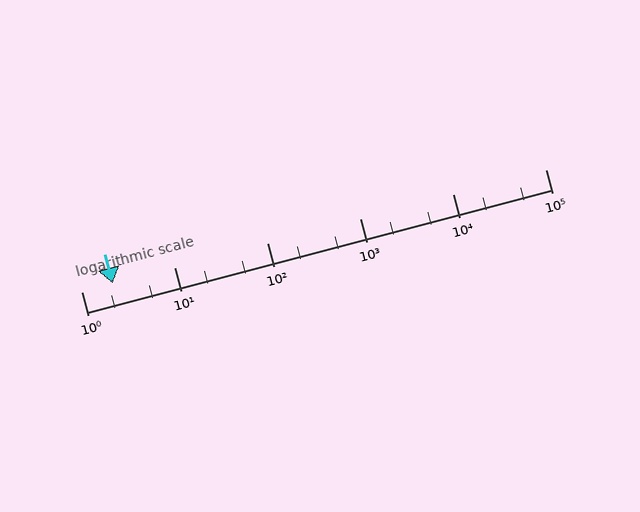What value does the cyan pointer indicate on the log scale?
The pointer indicates approximately 2.2.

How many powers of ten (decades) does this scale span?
The scale spans 5 decades, from 1 to 100000.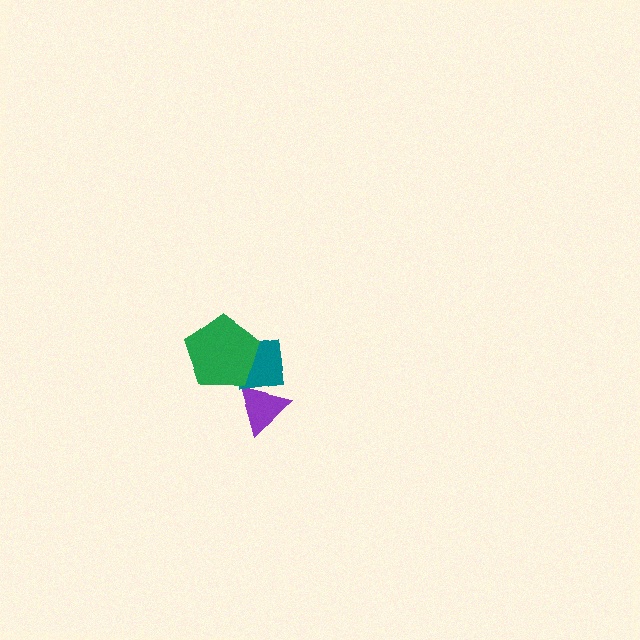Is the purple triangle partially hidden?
Yes, it is partially covered by another shape.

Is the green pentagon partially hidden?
No, no other shape covers it.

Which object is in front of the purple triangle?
The teal square is in front of the purple triangle.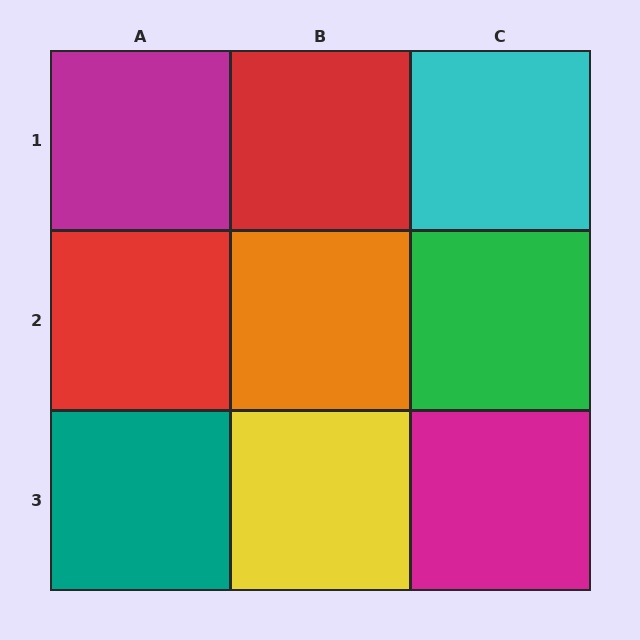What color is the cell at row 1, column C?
Cyan.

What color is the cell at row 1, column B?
Red.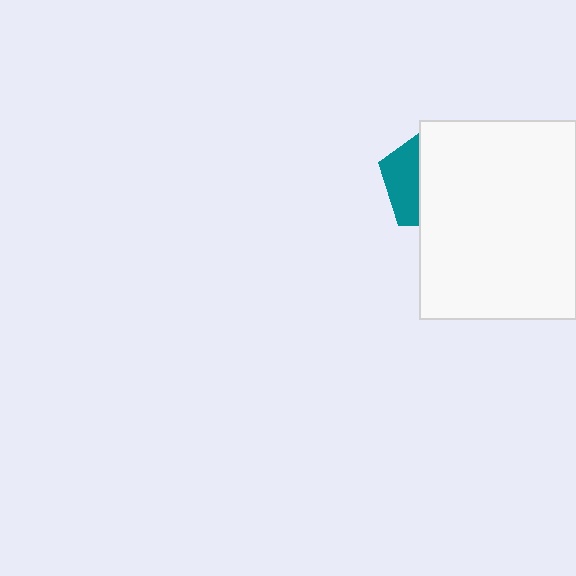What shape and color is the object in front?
The object in front is a white rectangle.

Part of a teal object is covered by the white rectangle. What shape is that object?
It is a pentagon.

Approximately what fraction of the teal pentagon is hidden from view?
Roughly 66% of the teal pentagon is hidden behind the white rectangle.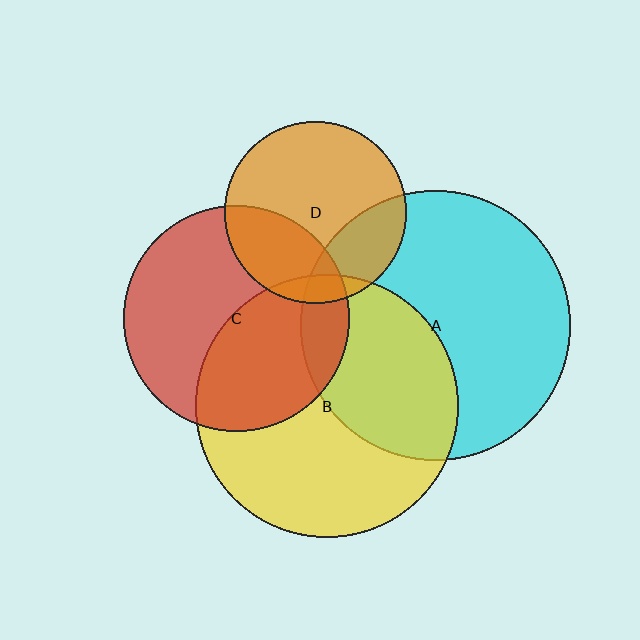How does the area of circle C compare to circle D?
Approximately 1.5 times.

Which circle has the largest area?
Circle A (cyan).